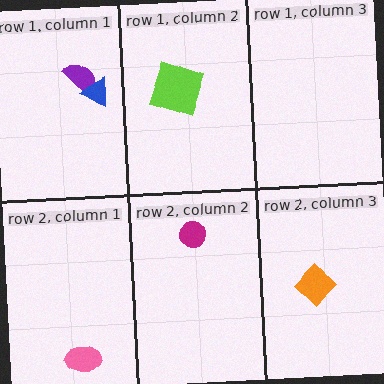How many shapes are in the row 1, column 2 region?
1.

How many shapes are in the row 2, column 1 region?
1.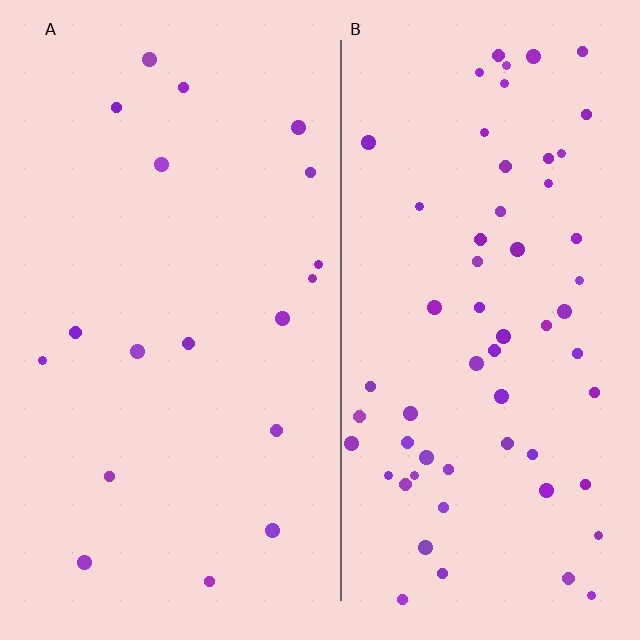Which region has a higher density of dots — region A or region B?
B (the right).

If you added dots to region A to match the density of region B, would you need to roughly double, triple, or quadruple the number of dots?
Approximately triple.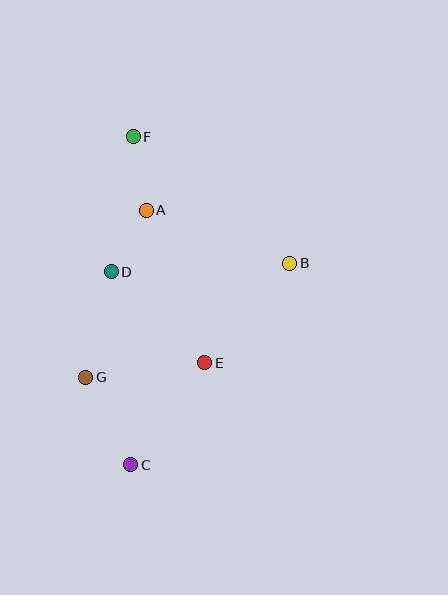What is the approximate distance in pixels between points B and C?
The distance between B and C is approximately 256 pixels.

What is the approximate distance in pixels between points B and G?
The distance between B and G is approximately 233 pixels.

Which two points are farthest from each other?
Points C and F are farthest from each other.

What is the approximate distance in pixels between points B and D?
The distance between B and D is approximately 179 pixels.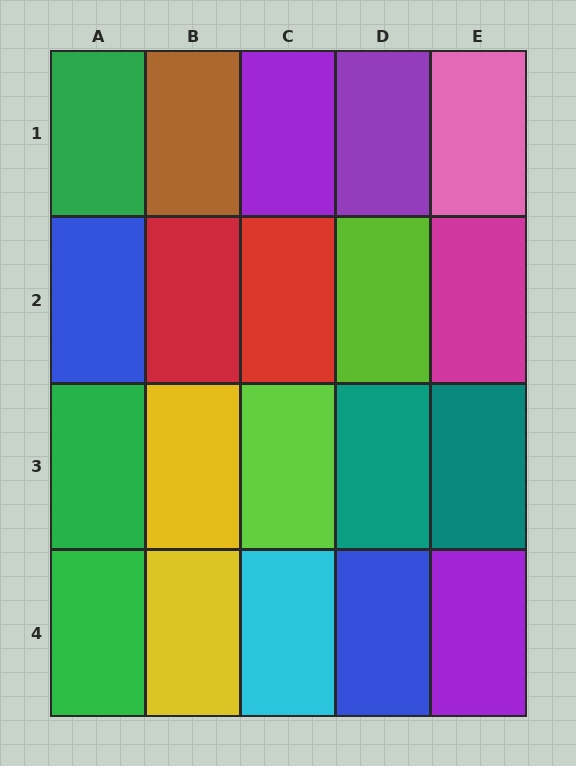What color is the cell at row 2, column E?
Magenta.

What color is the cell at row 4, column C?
Cyan.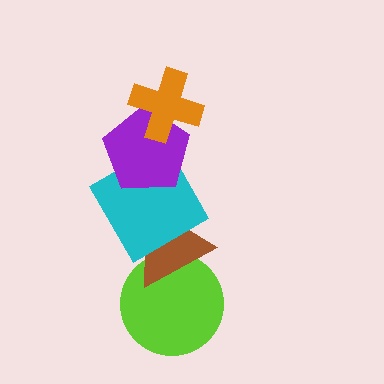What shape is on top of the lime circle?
The brown triangle is on top of the lime circle.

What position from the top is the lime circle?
The lime circle is 5th from the top.